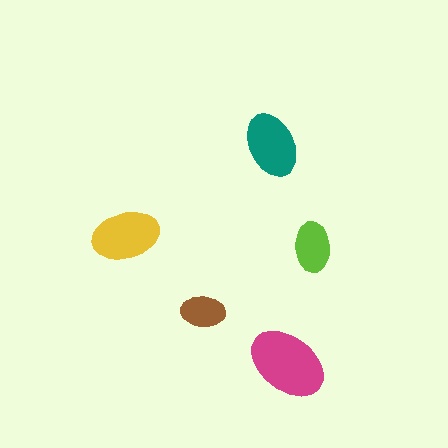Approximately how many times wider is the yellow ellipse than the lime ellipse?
About 1.5 times wider.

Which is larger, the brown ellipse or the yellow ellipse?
The yellow one.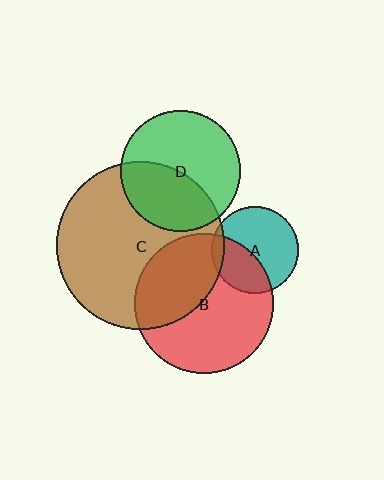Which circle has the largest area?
Circle C (brown).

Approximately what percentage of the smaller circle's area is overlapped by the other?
Approximately 40%.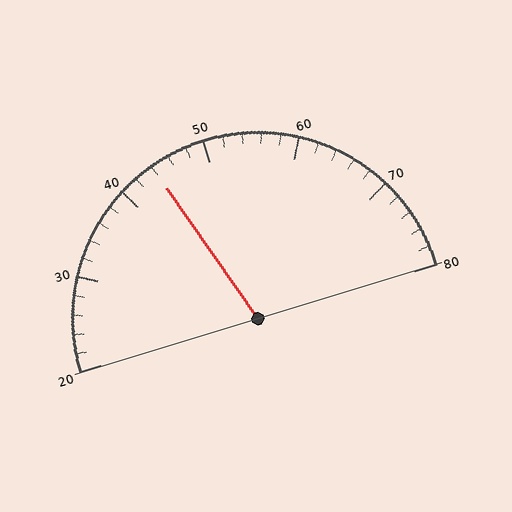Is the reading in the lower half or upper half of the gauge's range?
The reading is in the lower half of the range (20 to 80).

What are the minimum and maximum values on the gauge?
The gauge ranges from 20 to 80.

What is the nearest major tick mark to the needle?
The nearest major tick mark is 40.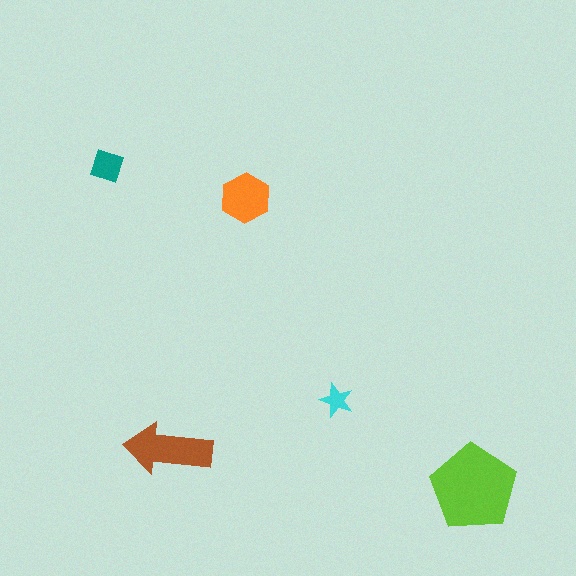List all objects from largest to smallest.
The lime pentagon, the brown arrow, the orange hexagon, the teal square, the cyan star.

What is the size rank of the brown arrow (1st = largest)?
2nd.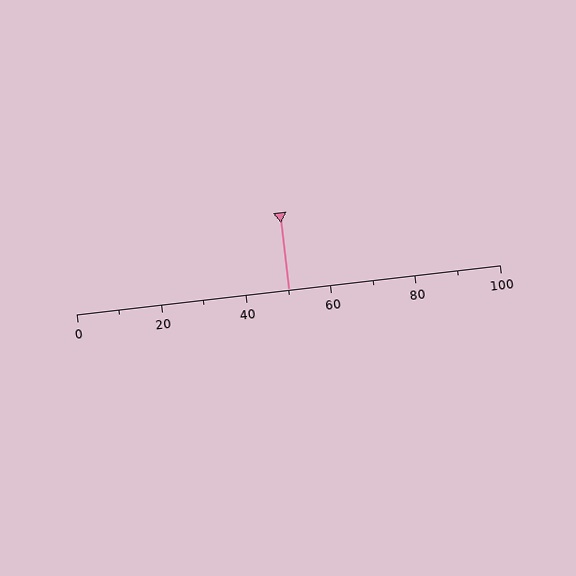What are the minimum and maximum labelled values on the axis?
The axis runs from 0 to 100.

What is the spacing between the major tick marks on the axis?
The major ticks are spaced 20 apart.